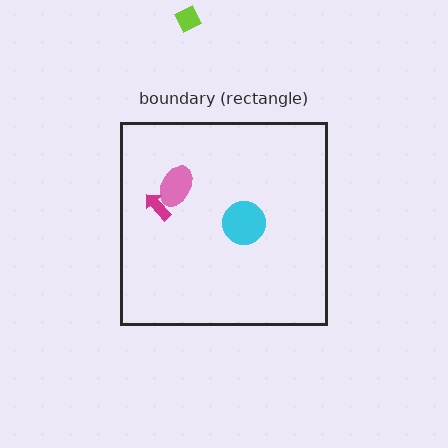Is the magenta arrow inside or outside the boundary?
Inside.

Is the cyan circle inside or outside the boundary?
Inside.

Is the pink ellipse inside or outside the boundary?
Inside.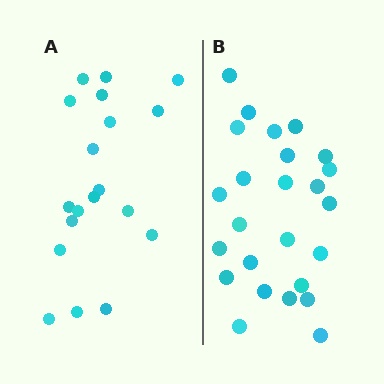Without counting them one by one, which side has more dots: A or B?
Region B (the right region) has more dots.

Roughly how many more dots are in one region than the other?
Region B has about 6 more dots than region A.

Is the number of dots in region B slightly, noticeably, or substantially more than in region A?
Region B has noticeably more, but not dramatically so. The ratio is roughly 1.3 to 1.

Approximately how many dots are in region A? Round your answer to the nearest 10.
About 20 dots. (The exact count is 19, which rounds to 20.)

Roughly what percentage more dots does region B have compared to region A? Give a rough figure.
About 30% more.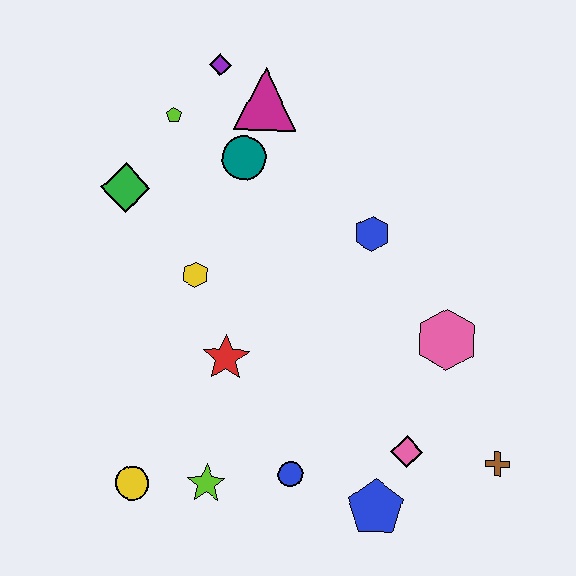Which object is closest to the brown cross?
The pink diamond is closest to the brown cross.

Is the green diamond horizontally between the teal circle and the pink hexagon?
No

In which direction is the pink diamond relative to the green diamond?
The pink diamond is to the right of the green diamond.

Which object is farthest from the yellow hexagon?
The brown cross is farthest from the yellow hexagon.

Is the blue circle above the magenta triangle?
No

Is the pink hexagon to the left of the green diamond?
No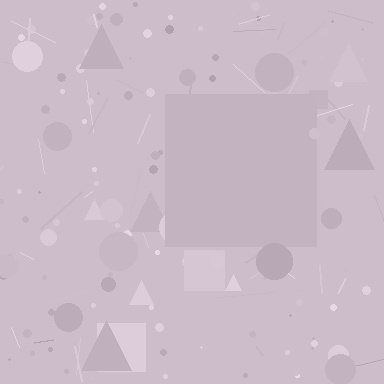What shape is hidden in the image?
A square is hidden in the image.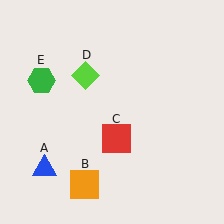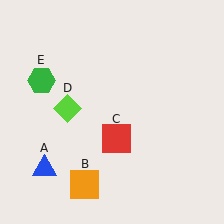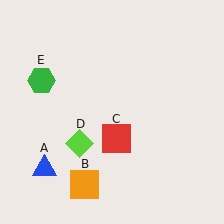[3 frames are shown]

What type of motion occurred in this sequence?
The lime diamond (object D) rotated counterclockwise around the center of the scene.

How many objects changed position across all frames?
1 object changed position: lime diamond (object D).